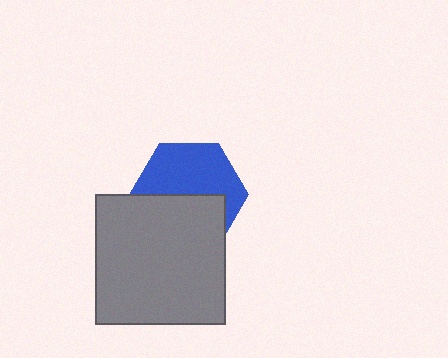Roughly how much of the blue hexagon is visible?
About half of it is visible (roughly 53%).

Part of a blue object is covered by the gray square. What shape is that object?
It is a hexagon.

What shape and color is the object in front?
The object in front is a gray square.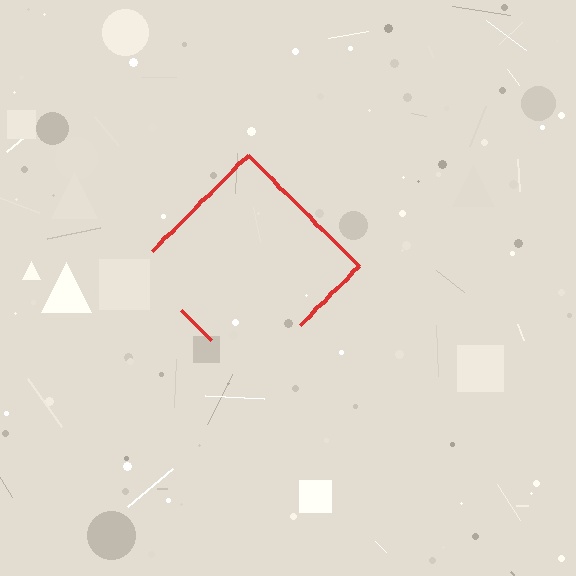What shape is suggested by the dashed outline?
The dashed outline suggests a diamond.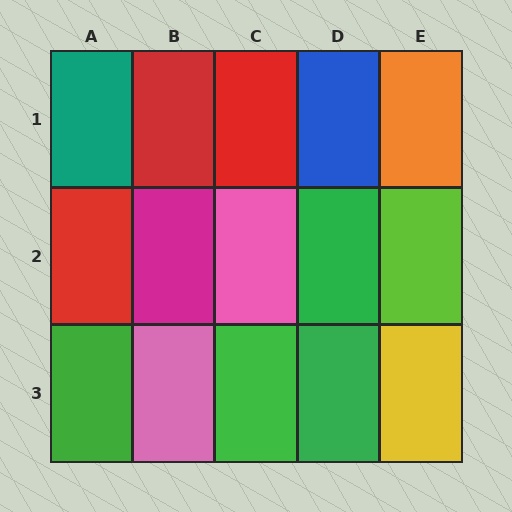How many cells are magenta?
1 cell is magenta.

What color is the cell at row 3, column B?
Pink.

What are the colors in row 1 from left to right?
Teal, red, red, blue, orange.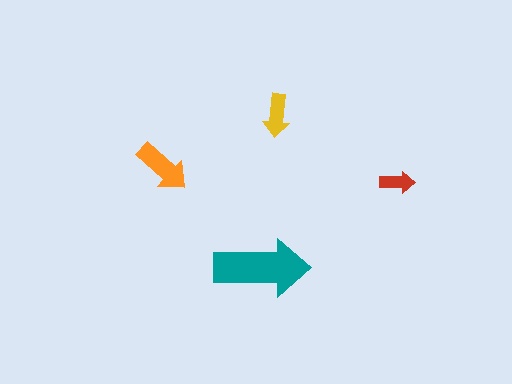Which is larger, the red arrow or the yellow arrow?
The yellow one.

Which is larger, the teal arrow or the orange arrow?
The teal one.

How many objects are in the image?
There are 4 objects in the image.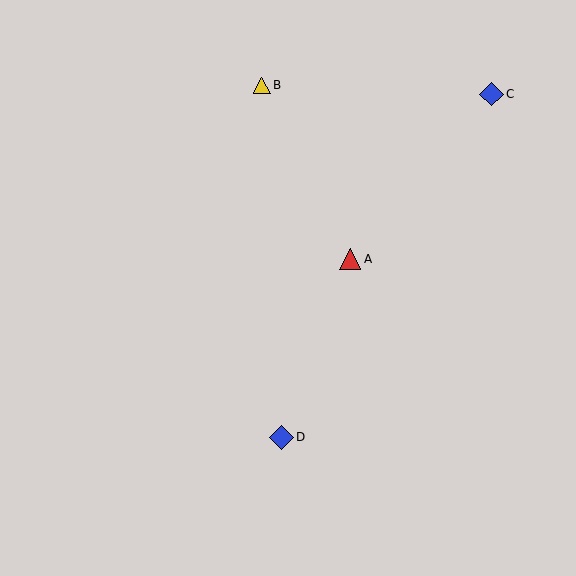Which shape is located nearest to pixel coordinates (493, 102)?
The blue diamond (labeled C) at (491, 94) is nearest to that location.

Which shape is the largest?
The blue diamond (labeled C) is the largest.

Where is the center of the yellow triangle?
The center of the yellow triangle is at (262, 85).